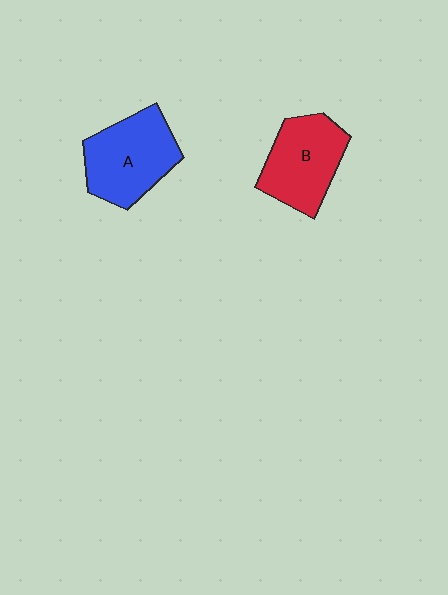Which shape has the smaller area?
Shape B (red).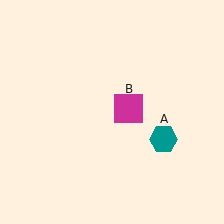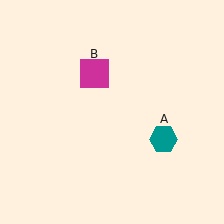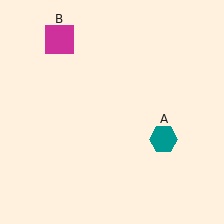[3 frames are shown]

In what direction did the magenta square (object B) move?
The magenta square (object B) moved up and to the left.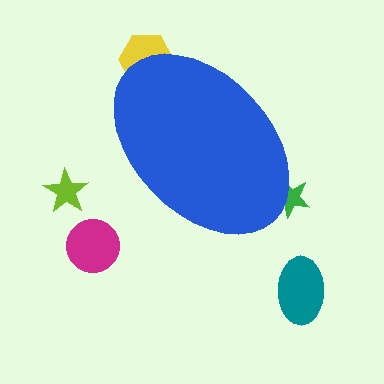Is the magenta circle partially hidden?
No, the magenta circle is fully visible.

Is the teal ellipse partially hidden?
No, the teal ellipse is fully visible.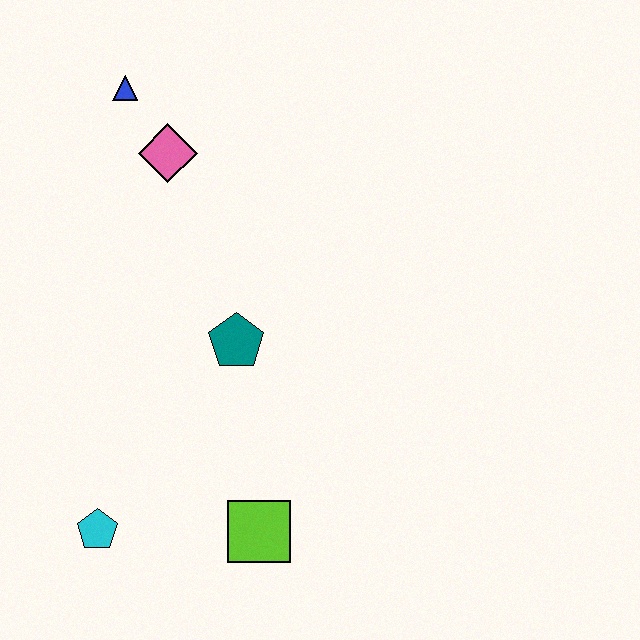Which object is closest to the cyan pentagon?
The lime square is closest to the cyan pentagon.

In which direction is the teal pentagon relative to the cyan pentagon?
The teal pentagon is above the cyan pentagon.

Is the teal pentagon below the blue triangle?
Yes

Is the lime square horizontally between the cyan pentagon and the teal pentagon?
No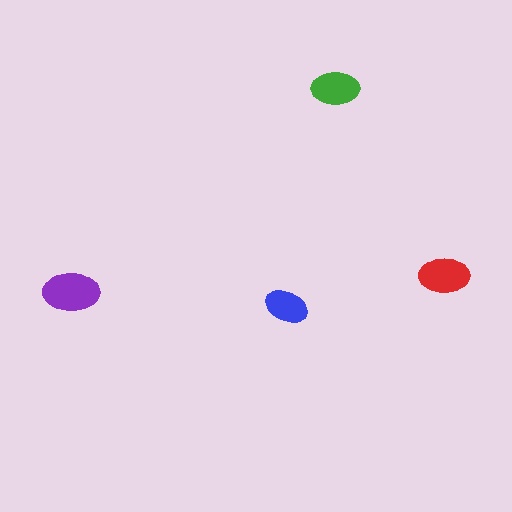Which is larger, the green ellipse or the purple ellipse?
The purple one.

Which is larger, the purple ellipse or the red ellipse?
The purple one.